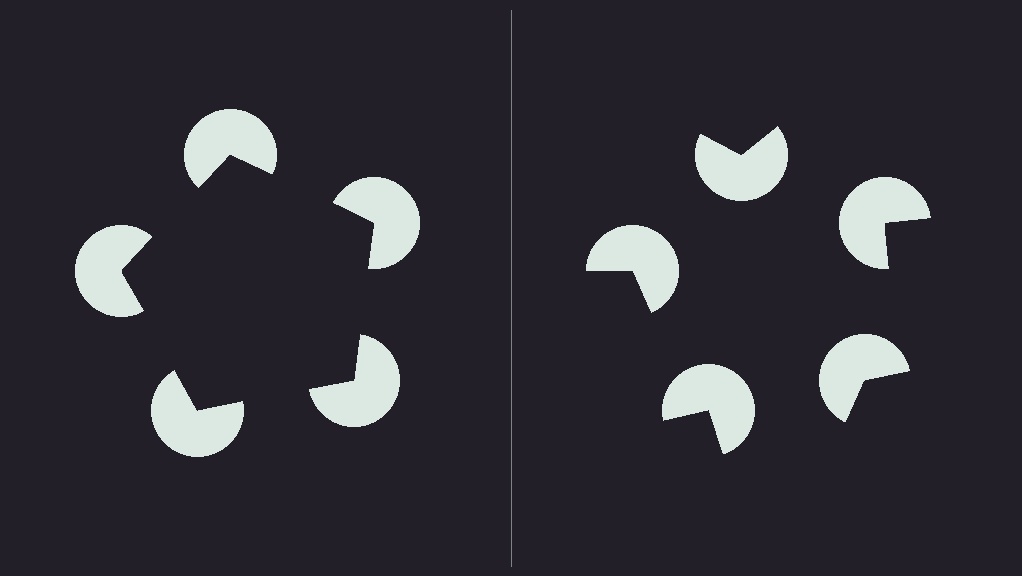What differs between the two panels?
The pac-man discs are positioned identically on both sides; only the wedge orientations differ. On the left they align to a pentagon; on the right they are misaligned.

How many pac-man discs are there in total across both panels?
10 — 5 on each side.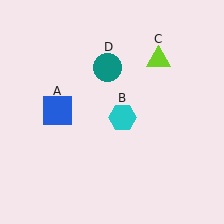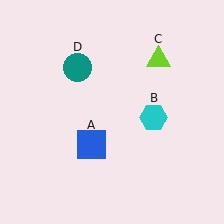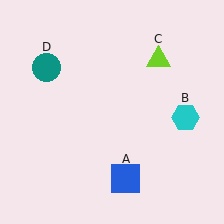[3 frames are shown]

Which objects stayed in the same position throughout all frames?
Lime triangle (object C) remained stationary.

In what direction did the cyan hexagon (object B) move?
The cyan hexagon (object B) moved right.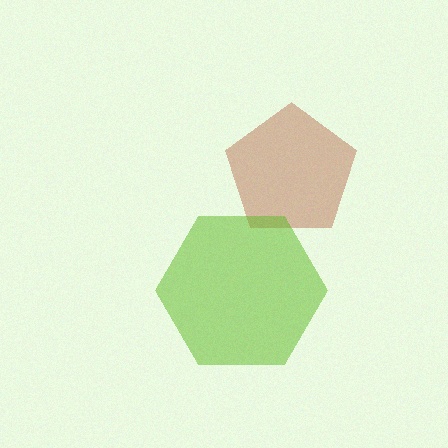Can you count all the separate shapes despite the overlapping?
Yes, there are 2 separate shapes.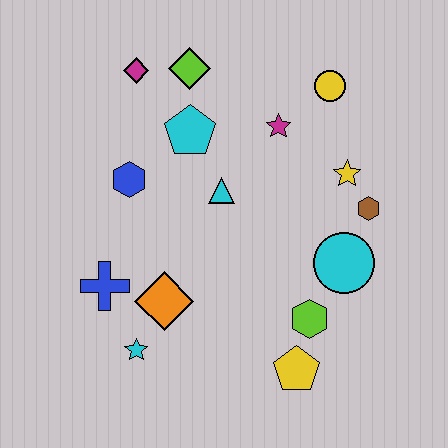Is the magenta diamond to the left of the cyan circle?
Yes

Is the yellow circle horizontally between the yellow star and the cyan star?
Yes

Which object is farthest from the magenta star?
The cyan star is farthest from the magenta star.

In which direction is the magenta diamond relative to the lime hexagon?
The magenta diamond is above the lime hexagon.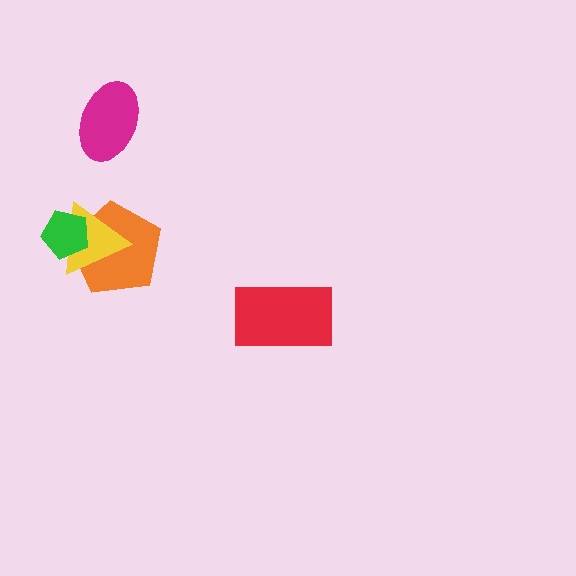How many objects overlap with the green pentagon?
2 objects overlap with the green pentagon.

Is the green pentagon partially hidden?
No, no other shape covers it.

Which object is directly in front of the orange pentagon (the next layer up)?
The yellow triangle is directly in front of the orange pentagon.